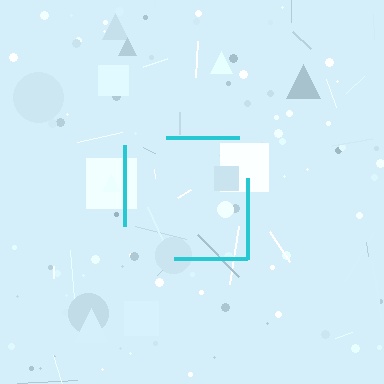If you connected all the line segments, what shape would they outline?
They would outline a square.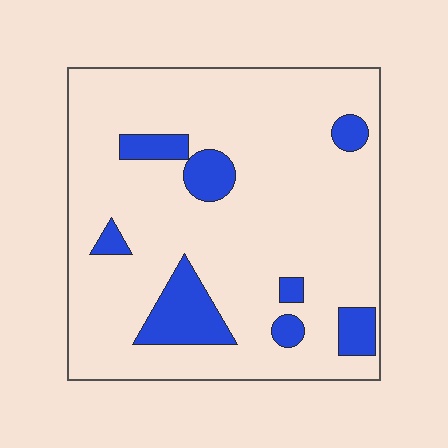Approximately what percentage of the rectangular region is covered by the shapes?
Approximately 15%.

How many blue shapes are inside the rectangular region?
8.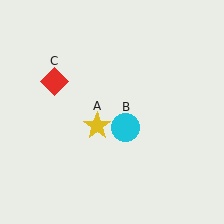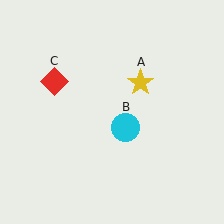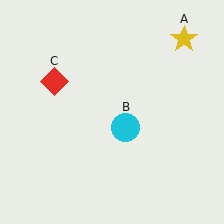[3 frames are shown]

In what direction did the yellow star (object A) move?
The yellow star (object A) moved up and to the right.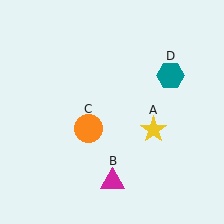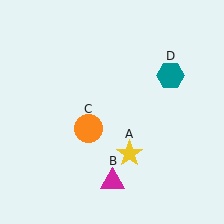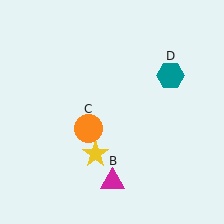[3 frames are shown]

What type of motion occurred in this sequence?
The yellow star (object A) rotated clockwise around the center of the scene.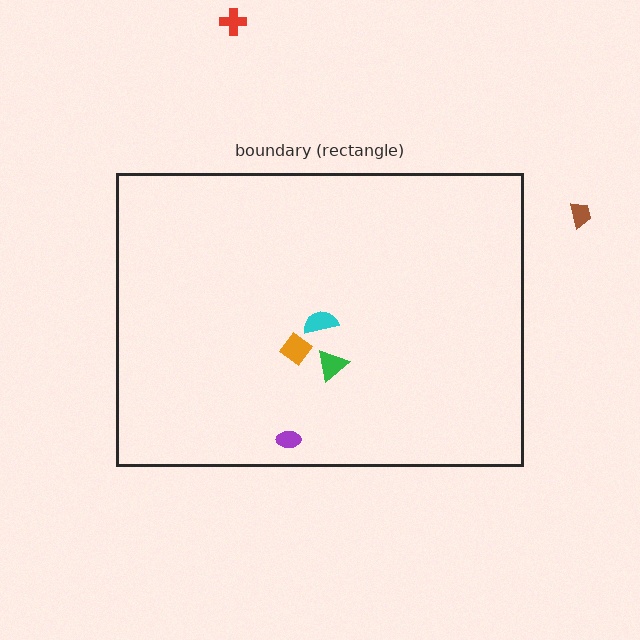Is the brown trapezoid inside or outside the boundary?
Outside.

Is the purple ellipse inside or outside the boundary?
Inside.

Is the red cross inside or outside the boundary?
Outside.